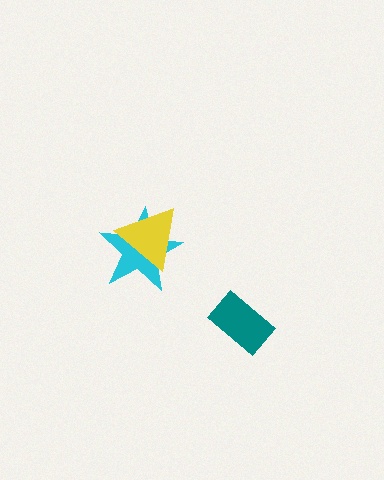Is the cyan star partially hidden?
Yes, it is partially covered by another shape.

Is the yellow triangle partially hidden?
No, no other shape covers it.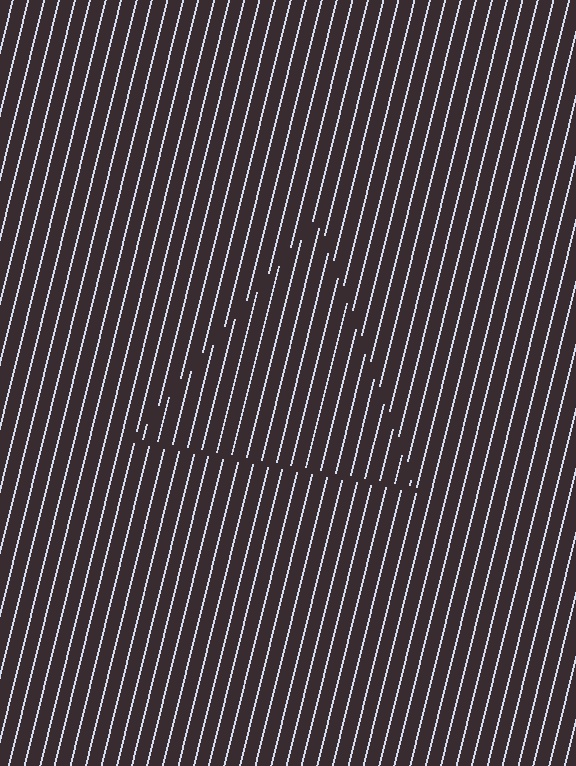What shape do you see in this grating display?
An illusory triangle. The interior of the shape contains the same grating, shifted by half a period — the contour is defined by the phase discontinuity where line-ends from the inner and outer gratings abut.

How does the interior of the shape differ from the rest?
The interior of the shape contains the same grating, shifted by half a period — the contour is defined by the phase discontinuity where line-ends from the inner and outer gratings abut.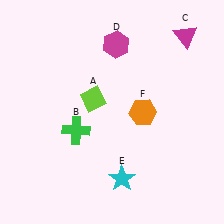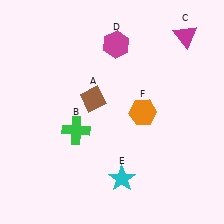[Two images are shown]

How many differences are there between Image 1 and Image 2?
There is 1 difference between the two images.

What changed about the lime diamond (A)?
In Image 1, A is lime. In Image 2, it changed to brown.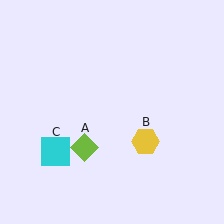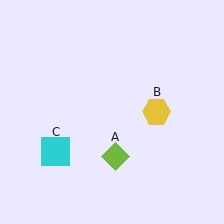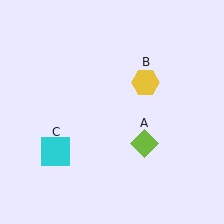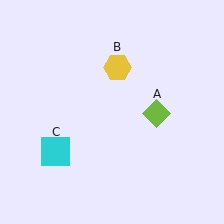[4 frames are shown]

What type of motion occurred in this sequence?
The lime diamond (object A), yellow hexagon (object B) rotated counterclockwise around the center of the scene.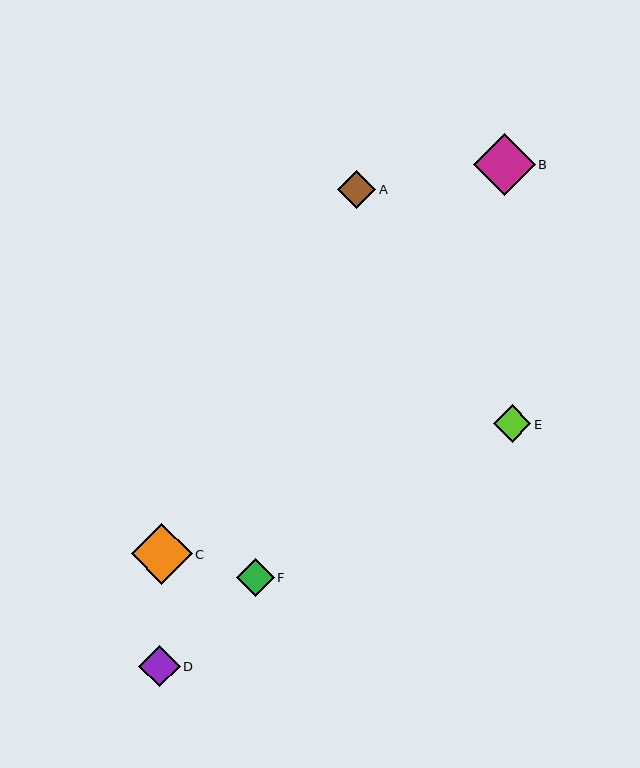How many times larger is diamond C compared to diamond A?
Diamond C is approximately 1.6 times the size of diamond A.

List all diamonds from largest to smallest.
From largest to smallest: B, C, D, A, F, E.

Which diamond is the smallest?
Diamond E is the smallest with a size of approximately 37 pixels.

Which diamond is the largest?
Diamond B is the largest with a size of approximately 62 pixels.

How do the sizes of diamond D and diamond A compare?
Diamond D and diamond A are approximately the same size.